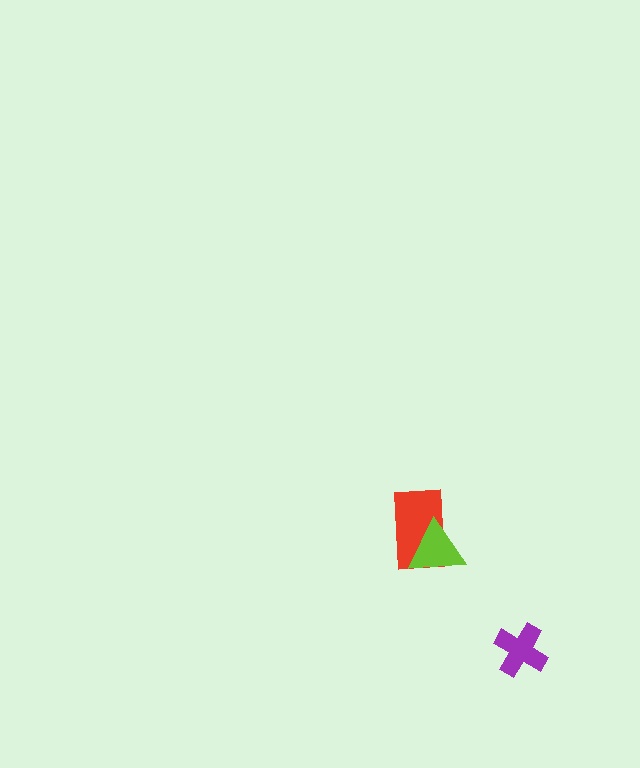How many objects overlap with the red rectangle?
1 object overlaps with the red rectangle.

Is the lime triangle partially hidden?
No, no other shape covers it.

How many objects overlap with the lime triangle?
1 object overlaps with the lime triangle.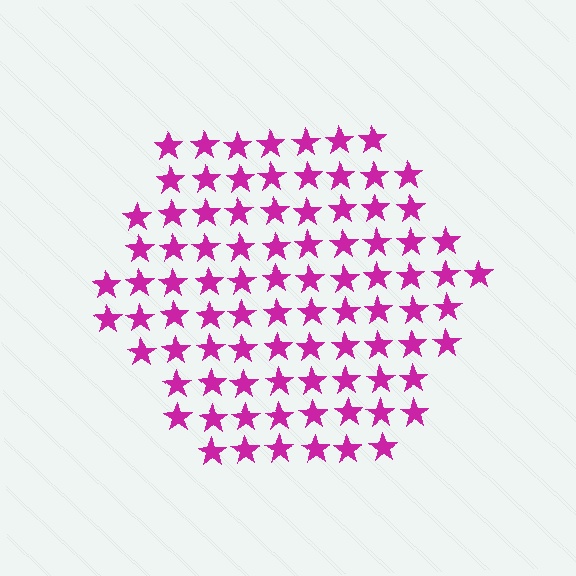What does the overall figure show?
The overall figure shows a hexagon.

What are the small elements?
The small elements are stars.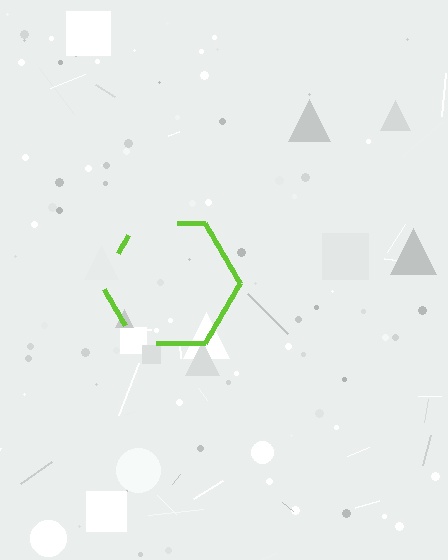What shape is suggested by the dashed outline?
The dashed outline suggests a hexagon.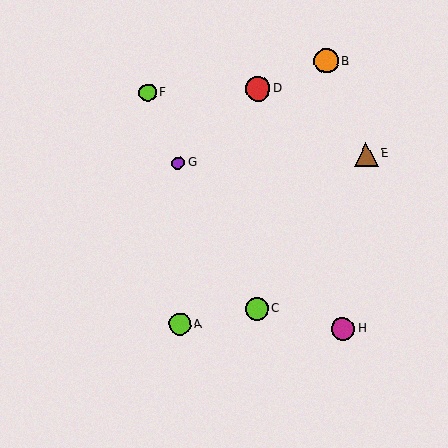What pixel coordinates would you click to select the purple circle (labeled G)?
Click at (178, 163) to select the purple circle G.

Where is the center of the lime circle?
The center of the lime circle is at (257, 309).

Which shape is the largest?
The red circle (labeled D) is the largest.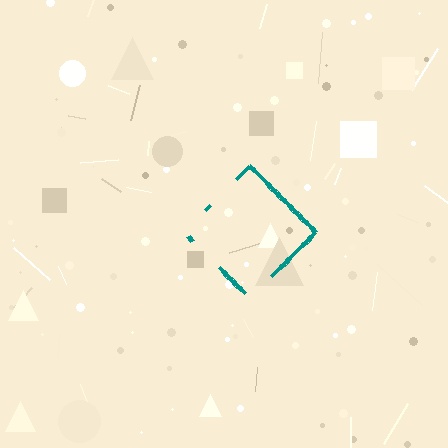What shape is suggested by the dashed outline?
The dashed outline suggests a diamond.